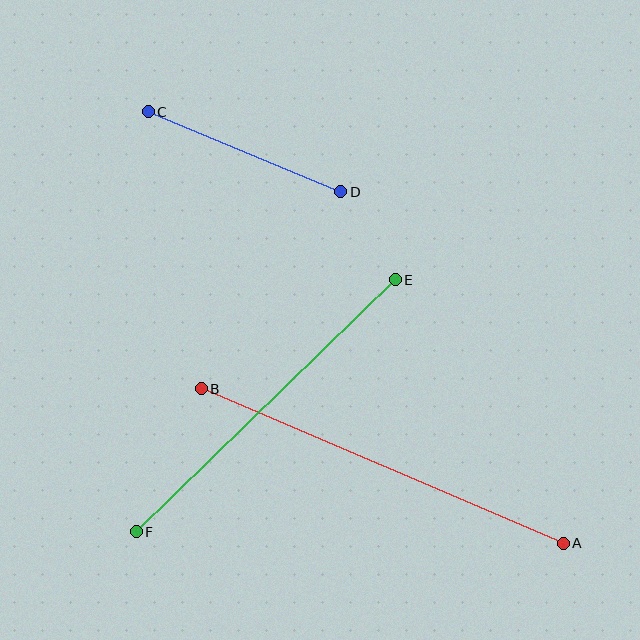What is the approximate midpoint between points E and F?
The midpoint is at approximately (266, 406) pixels.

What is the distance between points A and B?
The distance is approximately 394 pixels.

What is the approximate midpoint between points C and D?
The midpoint is at approximately (245, 152) pixels.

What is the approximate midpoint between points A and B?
The midpoint is at approximately (382, 466) pixels.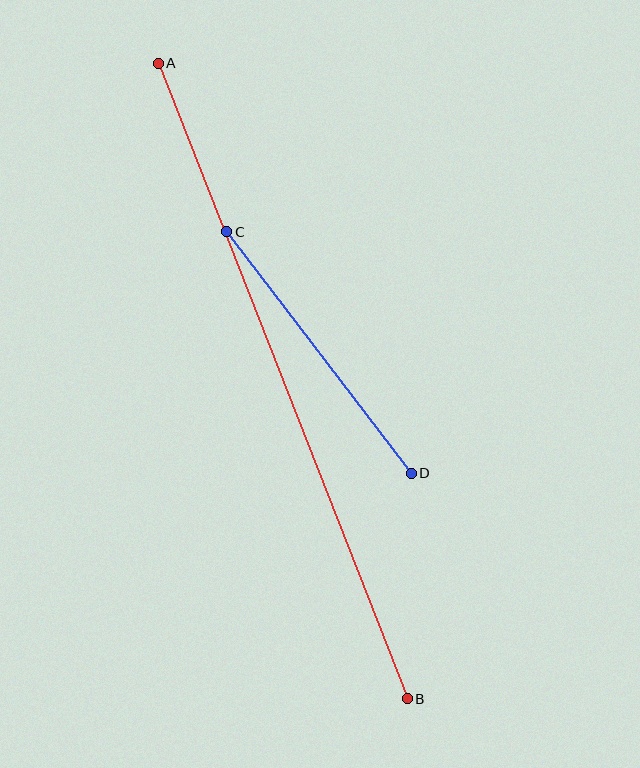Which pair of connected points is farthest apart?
Points A and B are farthest apart.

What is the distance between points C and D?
The distance is approximately 304 pixels.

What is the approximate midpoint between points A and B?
The midpoint is at approximately (283, 381) pixels.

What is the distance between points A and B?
The distance is approximately 683 pixels.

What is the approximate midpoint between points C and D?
The midpoint is at approximately (319, 353) pixels.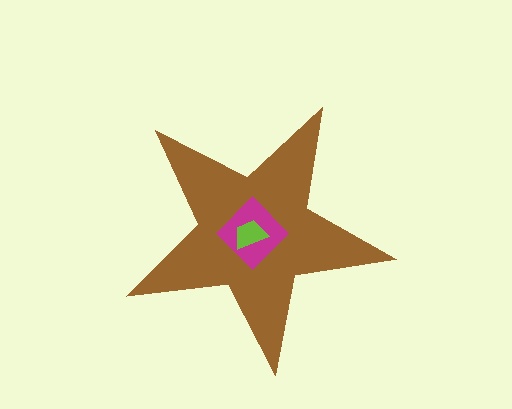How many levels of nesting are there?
3.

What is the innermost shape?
The lime trapezoid.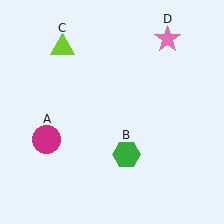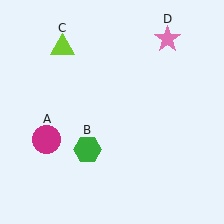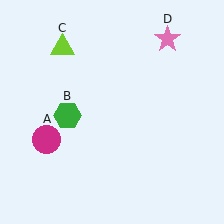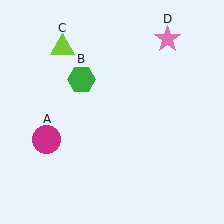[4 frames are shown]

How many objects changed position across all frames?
1 object changed position: green hexagon (object B).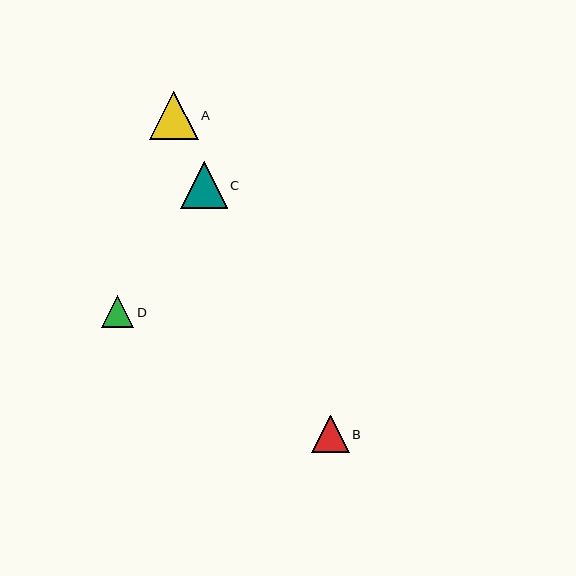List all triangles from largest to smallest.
From largest to smallest: A, C, B, D.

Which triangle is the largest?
Triangle A is the largest with a size of approximately 49 pixels.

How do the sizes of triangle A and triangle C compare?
Triangle A and triangle C are approximately the same size.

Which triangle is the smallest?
Triangle D is the smallest with a size of approximately 32 pixels.